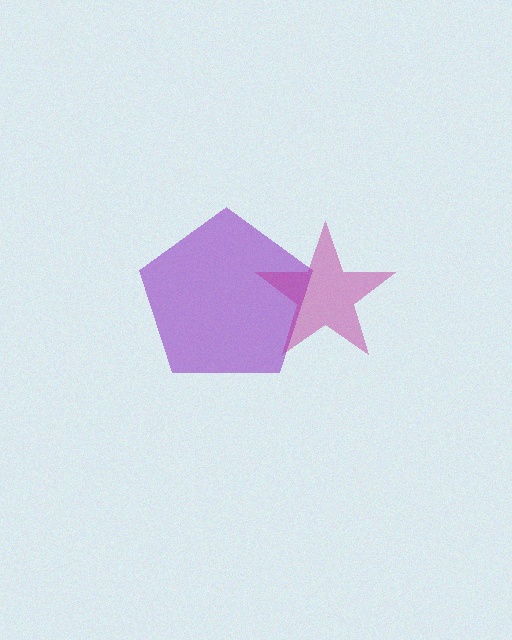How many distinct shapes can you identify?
There are 2 distinct shapes: a purple pentagon, a magenta star.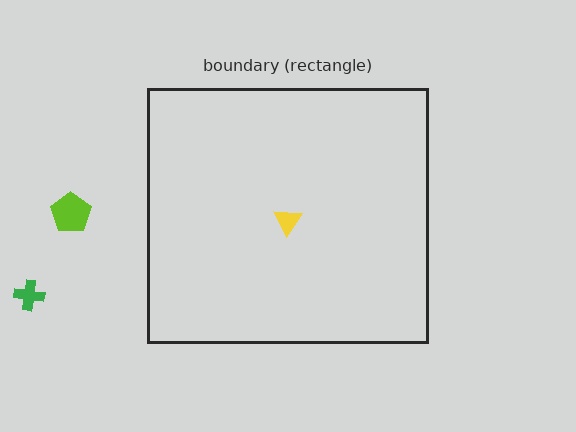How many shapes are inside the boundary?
1 inside, 2 outside.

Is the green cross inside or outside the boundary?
Outside.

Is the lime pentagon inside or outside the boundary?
Outside.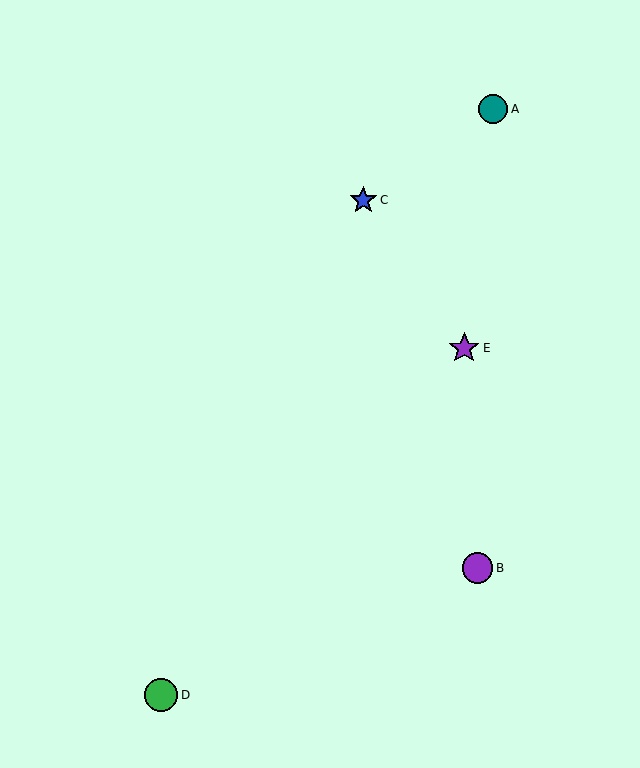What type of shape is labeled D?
Shape D is a green circle.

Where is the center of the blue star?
The center of the blue star is at (363, 200).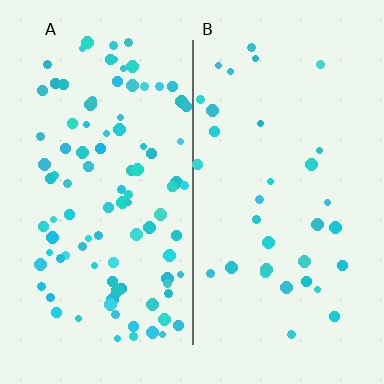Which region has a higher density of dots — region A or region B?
A (the left).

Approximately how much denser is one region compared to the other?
Approximately 2.9× — region A over region B.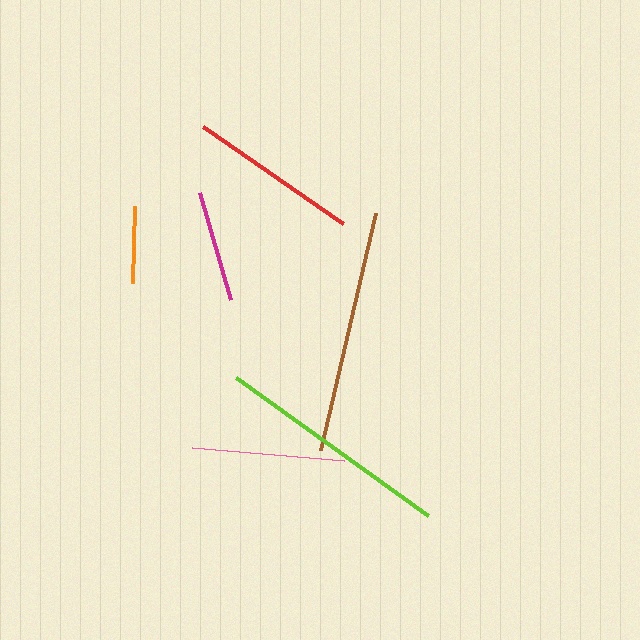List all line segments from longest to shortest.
From longest to shortest: brown, lime, red, pink, magenta, orange.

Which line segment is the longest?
The brown line is the longest at approximately 242 pixels.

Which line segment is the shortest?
The orange line is the shortest at approximately 78 pixels.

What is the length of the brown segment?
The brown segment is approximately 242 pixels long.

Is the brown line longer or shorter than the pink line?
The brown line is longer than the pink line.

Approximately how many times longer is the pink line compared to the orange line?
The pink line is approximately 2.0 times the length of the orange line.